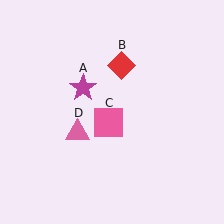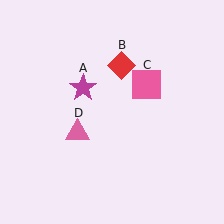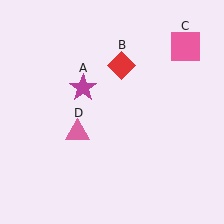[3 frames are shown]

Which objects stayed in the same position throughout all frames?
Magenta star (object A) and red diamond (object B) and pink triangle (object D) remained stationary.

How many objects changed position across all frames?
1 object changed position: pink square (object C).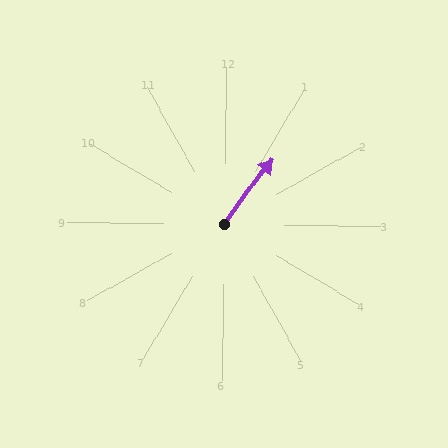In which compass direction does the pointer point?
Northeast.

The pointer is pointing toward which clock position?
Roughly 1 o'clock.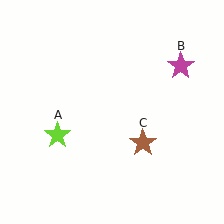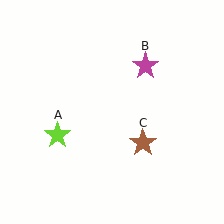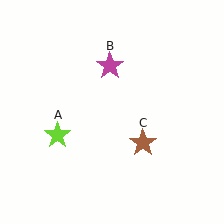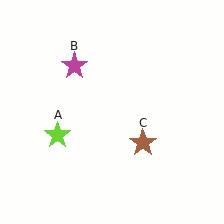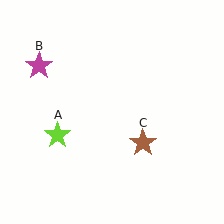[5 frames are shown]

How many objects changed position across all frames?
1 object changed position: magenta star (object B).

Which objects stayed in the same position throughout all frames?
Lime star (object A) and brown star (object C) remained stationary.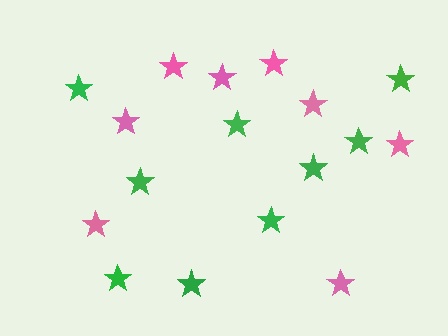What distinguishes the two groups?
There are 2 groups: one group of pink stars (8) and one group of green stars (9).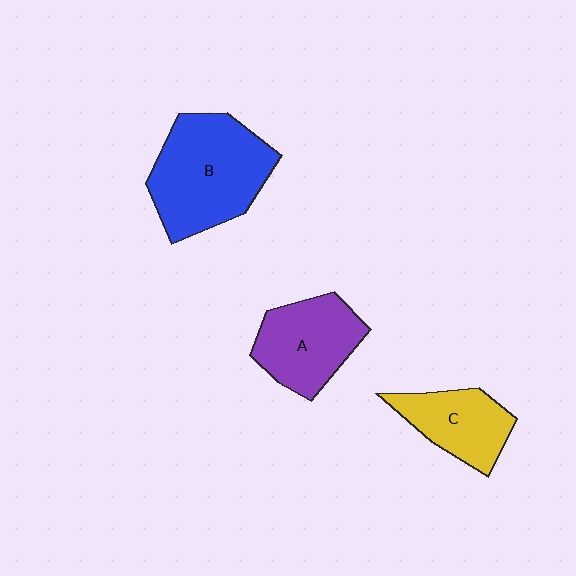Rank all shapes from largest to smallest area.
From largest to smallest: B (blue), A (purple), C (yellow).